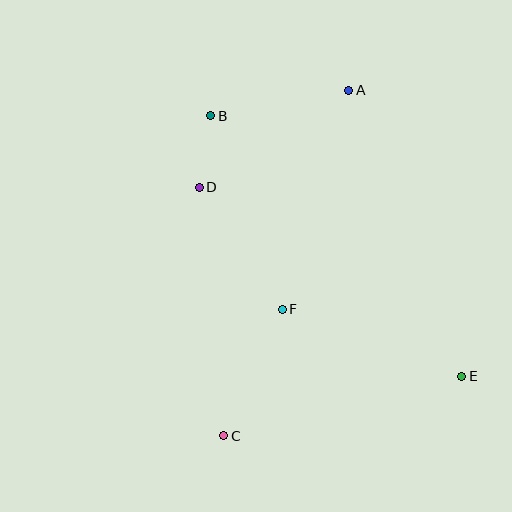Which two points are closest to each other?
Points B and D are closest to each other.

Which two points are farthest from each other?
Points A and C are farthest from each other.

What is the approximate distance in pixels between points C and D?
The distance between C and D is approximately 250 pixels.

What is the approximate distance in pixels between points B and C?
The distance between B and C is approximately 321 pixels.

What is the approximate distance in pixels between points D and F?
The distance between D and F is approximately 148 pixels.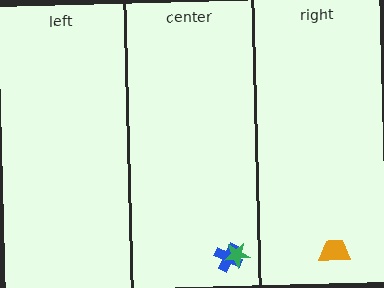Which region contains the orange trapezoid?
The right region.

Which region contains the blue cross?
The center region.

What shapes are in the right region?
The orange trapezoid.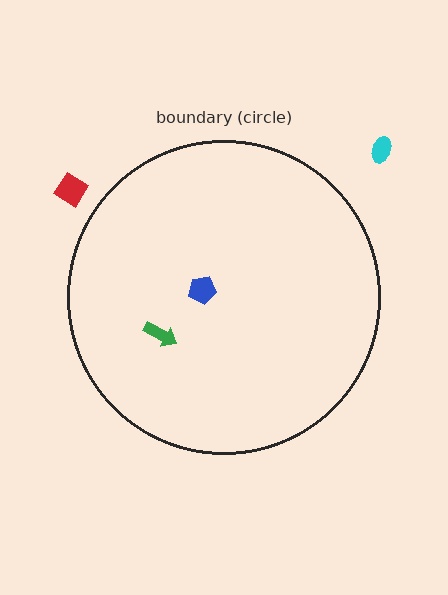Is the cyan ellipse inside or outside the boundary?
Outside.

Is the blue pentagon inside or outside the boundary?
Inside.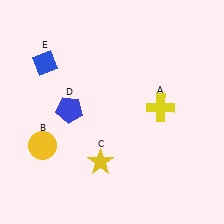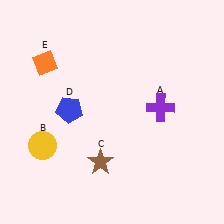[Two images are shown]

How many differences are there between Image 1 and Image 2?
There are 3 differences between the two images.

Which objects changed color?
A changed from yellow to purple. C changed from yellow to brown. E changed from blue to orange.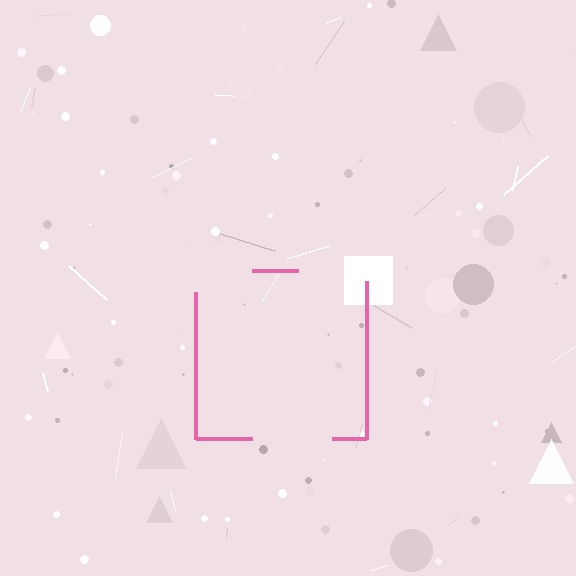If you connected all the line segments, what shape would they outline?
They would outline a square.